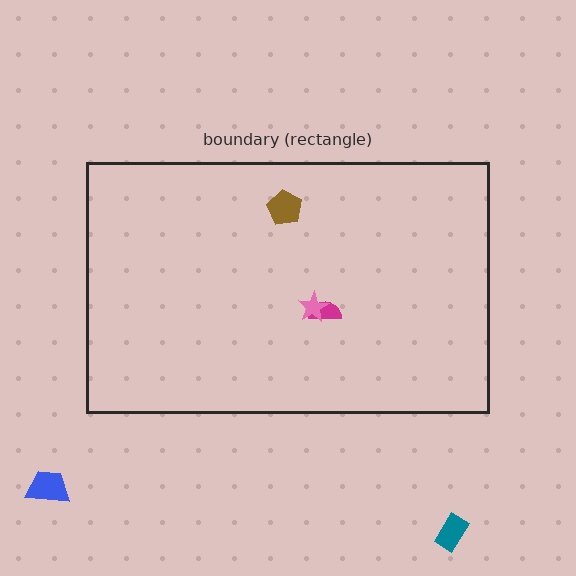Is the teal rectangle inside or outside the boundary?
Outside.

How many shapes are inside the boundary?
3 inside, 2 outside.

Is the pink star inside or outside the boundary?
Inside.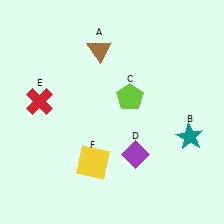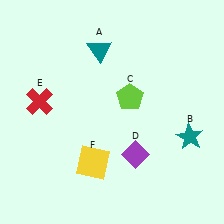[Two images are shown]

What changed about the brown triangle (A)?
In Image 1, A is brown. In Image 2, it changed to teal.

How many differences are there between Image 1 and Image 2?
There is 1 difference between the two images.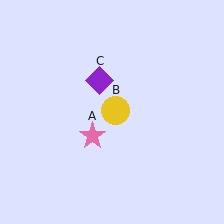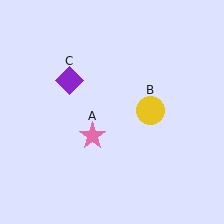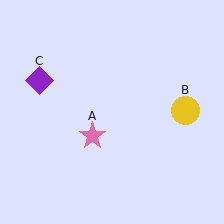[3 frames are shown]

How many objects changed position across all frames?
2 objects changed position: yellow circle (object B), purple diamond (object C).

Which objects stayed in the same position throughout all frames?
Pink star (object A) remained stationary.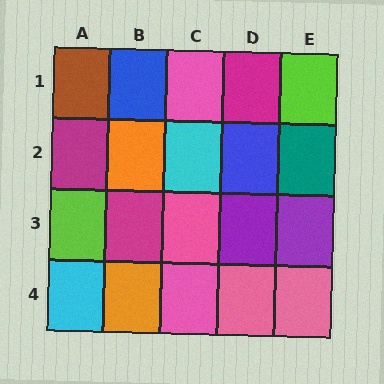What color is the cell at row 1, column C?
Pink.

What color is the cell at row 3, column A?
Lime.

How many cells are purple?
2 cells are purple.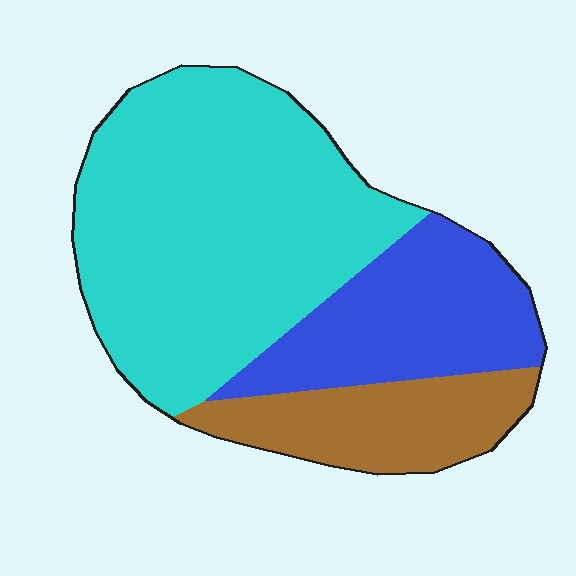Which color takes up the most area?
Cyan, at roughly 55%.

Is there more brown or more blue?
Blue.